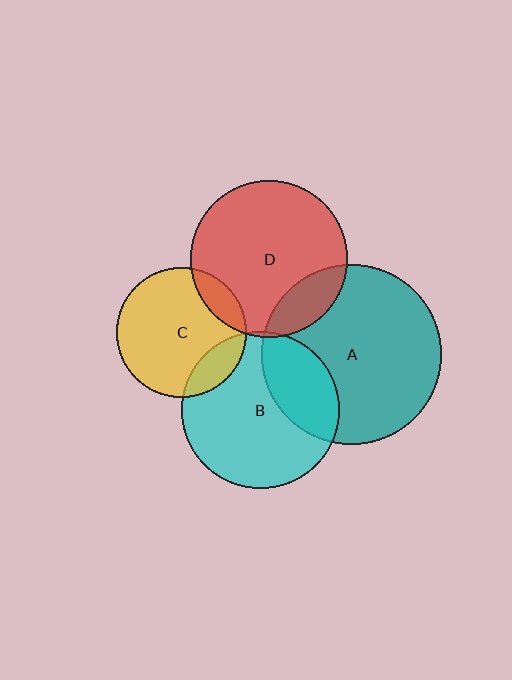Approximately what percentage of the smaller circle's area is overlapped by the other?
Approximately 15%.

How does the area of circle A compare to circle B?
Approximately 1.3 times.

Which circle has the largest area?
Circle A (teal).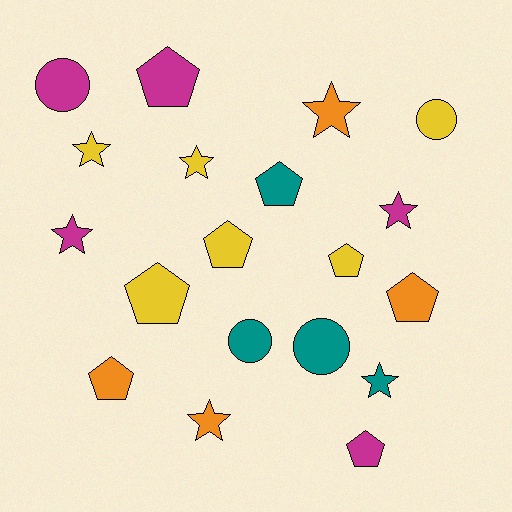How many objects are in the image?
There are 19 objects.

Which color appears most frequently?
Yellow, with 6 objects.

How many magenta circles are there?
There is 1 magenta circle.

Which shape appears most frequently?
Pentagon, with 8 objects.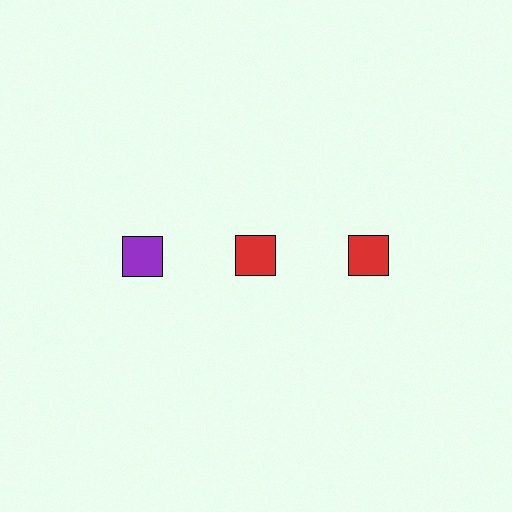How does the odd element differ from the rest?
It has a different color: purple instead of red.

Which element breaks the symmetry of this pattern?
The purple square in the top row, leftmost column breaks the symmetry. All other shapes are red squares.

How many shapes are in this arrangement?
There are 3 shapes arranged in a grid pattern.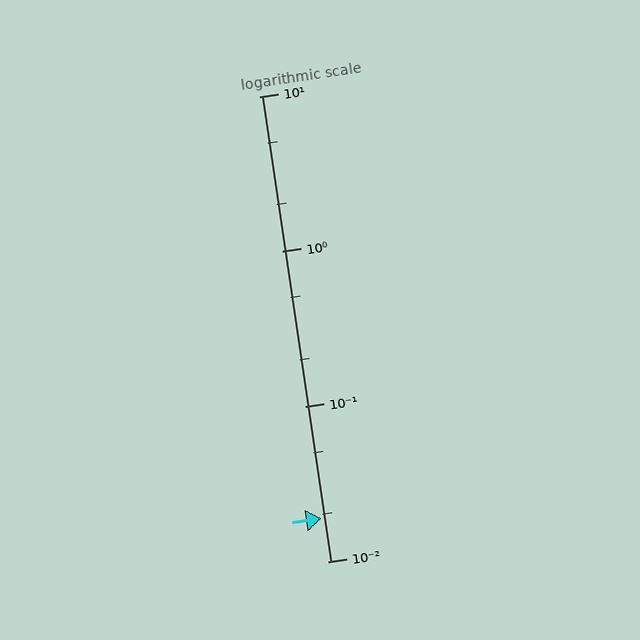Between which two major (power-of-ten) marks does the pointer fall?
The pointer is between 0.01 and 0.1.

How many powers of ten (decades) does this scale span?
The scale spans 3 decades, from 0.01 to 10.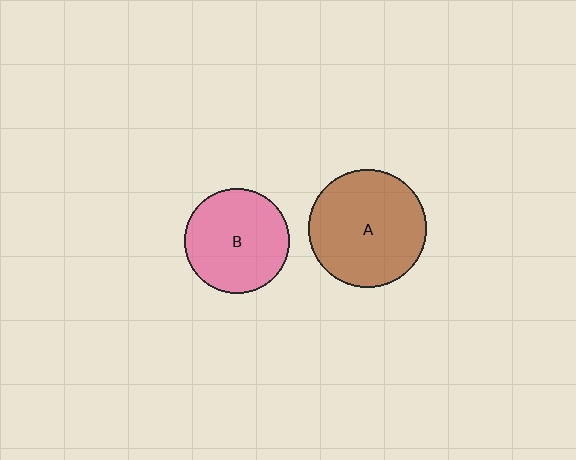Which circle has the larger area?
Circle A (brown).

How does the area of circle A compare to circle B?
Approximately 1.3 times.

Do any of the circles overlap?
No, none of the circles overlap.